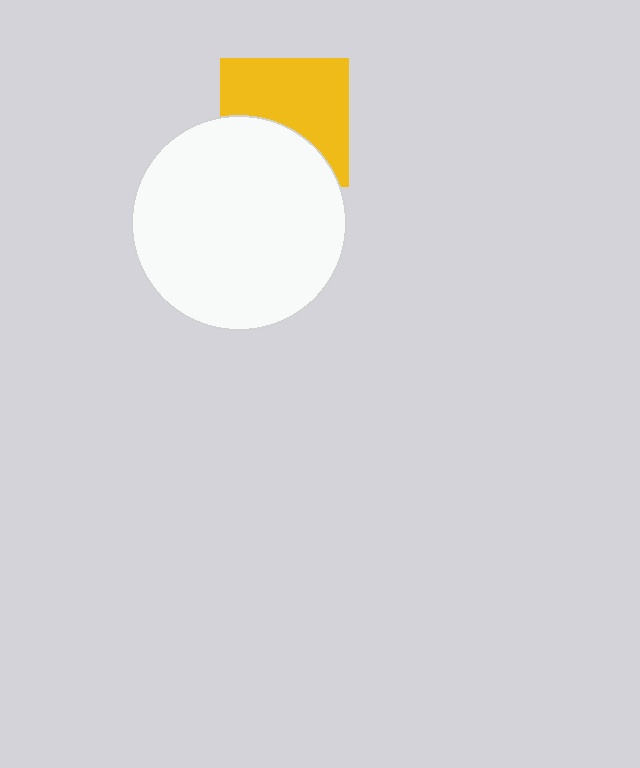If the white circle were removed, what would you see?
You would see the complete yellow square.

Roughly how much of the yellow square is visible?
About half of it is visible (roughly 60%).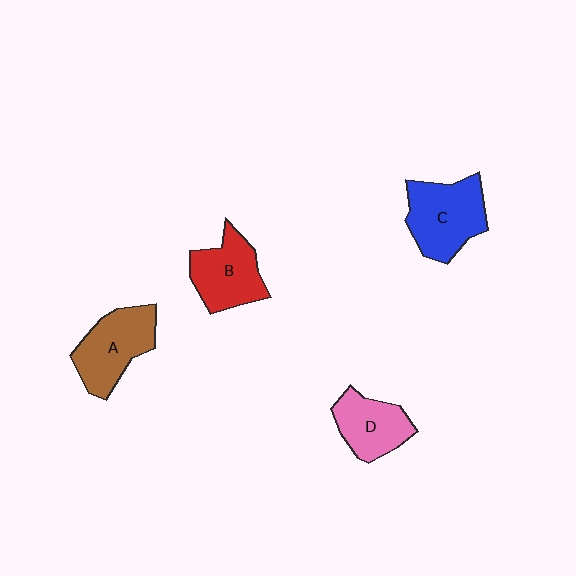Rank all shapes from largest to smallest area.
From largest to smallest: C (blue), A (brown), B (red), D (pink).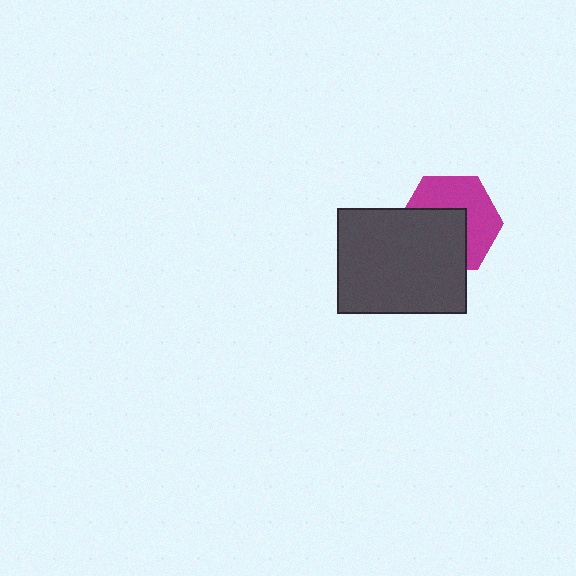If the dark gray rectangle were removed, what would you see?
You would see the complete magenta hexagon.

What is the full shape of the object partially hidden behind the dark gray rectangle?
The partially hidden object is a magenta hexagon.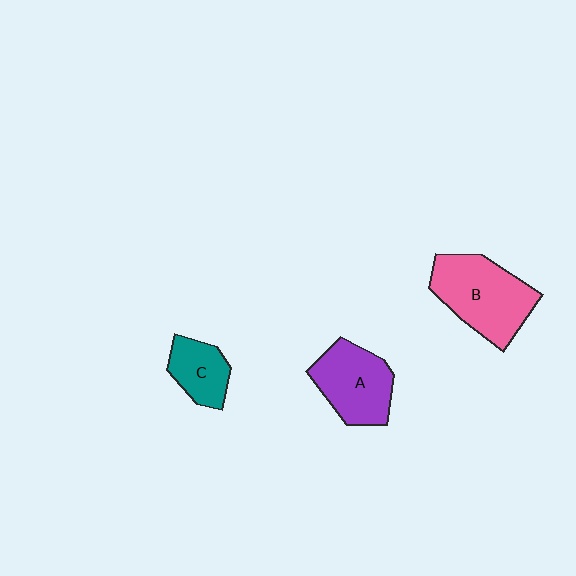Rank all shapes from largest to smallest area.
From largest to smallest: B (pink), A (purple), C (teal).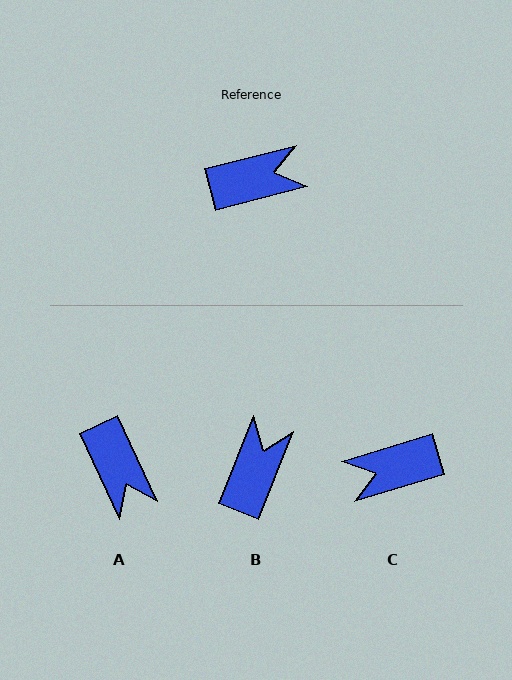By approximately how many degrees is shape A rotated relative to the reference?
Approximately 80 degrees clockwise.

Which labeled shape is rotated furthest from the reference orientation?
C, about 178 degrees away.